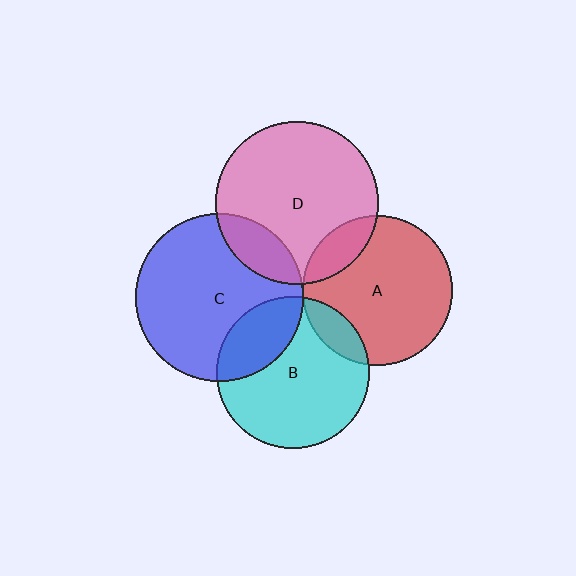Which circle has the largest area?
Circle C (blue).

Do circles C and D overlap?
Yes.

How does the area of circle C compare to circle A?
Approximately 1.3 times.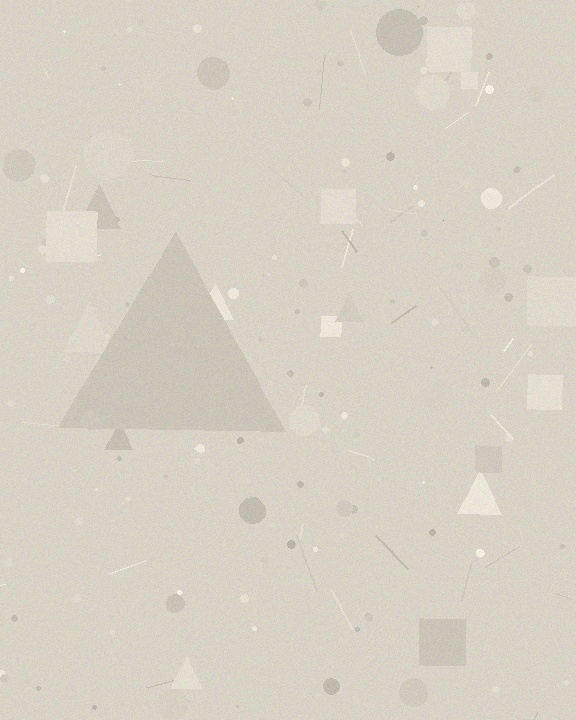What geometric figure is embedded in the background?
A triangle is embedded in the background.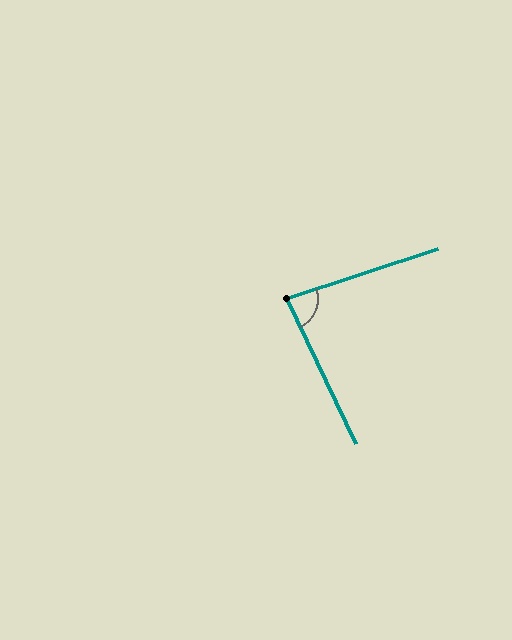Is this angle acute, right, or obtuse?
It is acute.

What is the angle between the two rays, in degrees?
Approximately 83 degrees.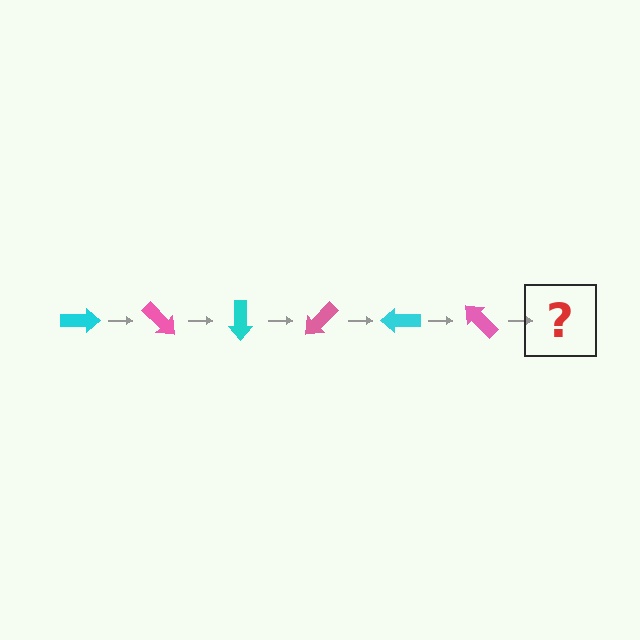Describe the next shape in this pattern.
It should be a cyan arrow, rotated 270 degrees from the start.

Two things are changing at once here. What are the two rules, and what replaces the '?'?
The two rules are that it rotates 45 degrees each step and the color cycles through cyan and pink. The '?' should be a cyan arrow, rotated 270 degrees from the start.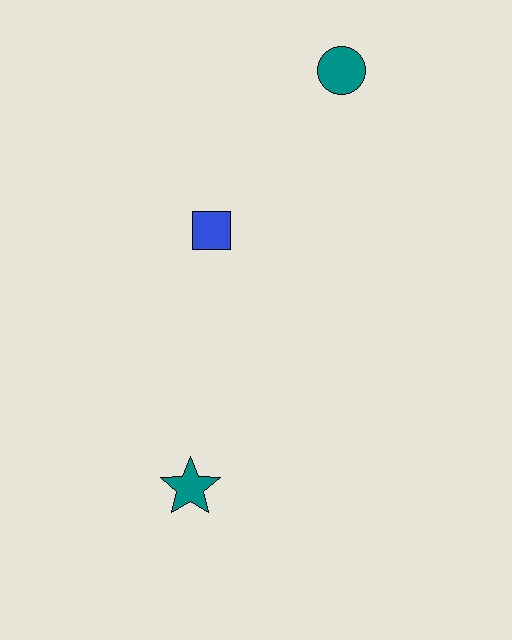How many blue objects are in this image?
There is 1 blue object.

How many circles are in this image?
There is 1 circle.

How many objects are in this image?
There are 3 objects.